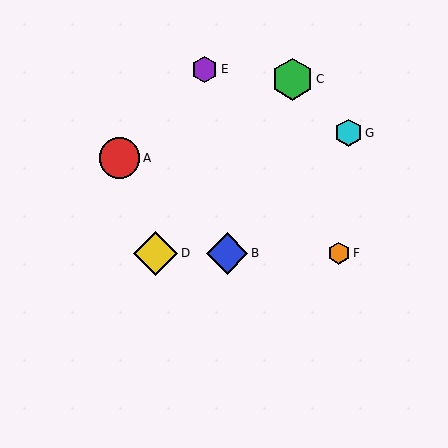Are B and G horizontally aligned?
No, B is at y≈253 and G is at y≈133.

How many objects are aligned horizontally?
3 objects (B, D, F) are aligned horizontally.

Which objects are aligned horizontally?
Objects B, D, F are aligned horizontally.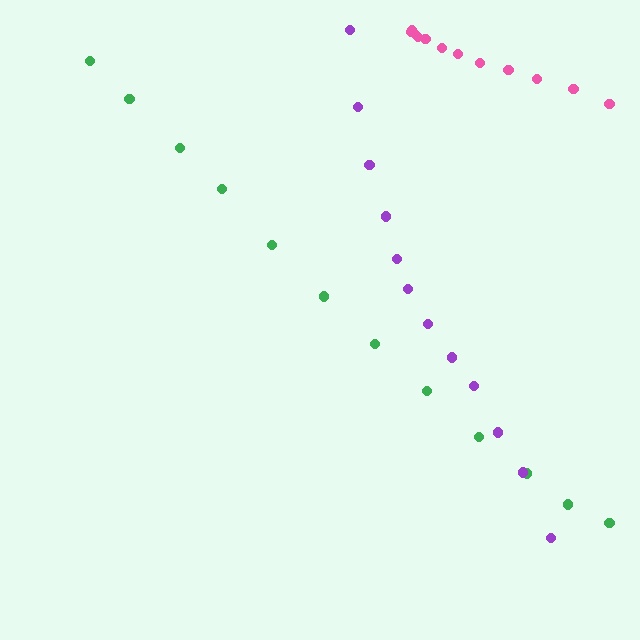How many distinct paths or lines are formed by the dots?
There are 3 distinct paths.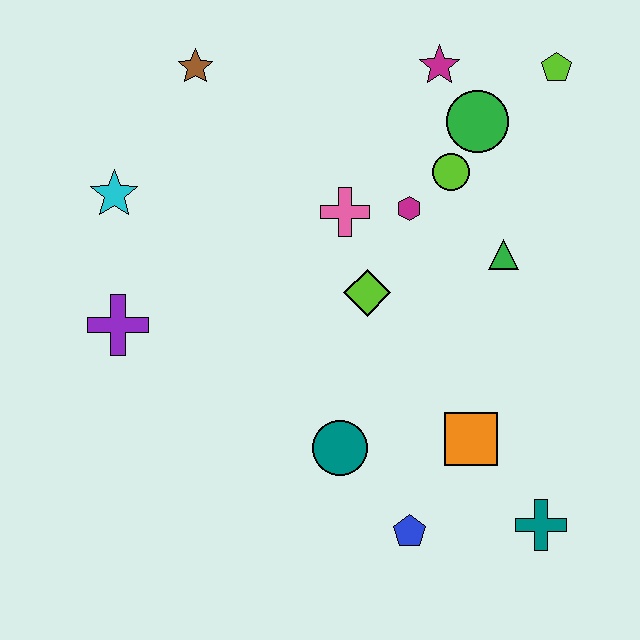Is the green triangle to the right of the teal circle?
Yes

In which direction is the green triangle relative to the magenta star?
The green triangle is below the magenta star.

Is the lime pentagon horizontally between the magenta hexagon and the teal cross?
No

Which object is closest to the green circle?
The lime circle is closest to the green circle.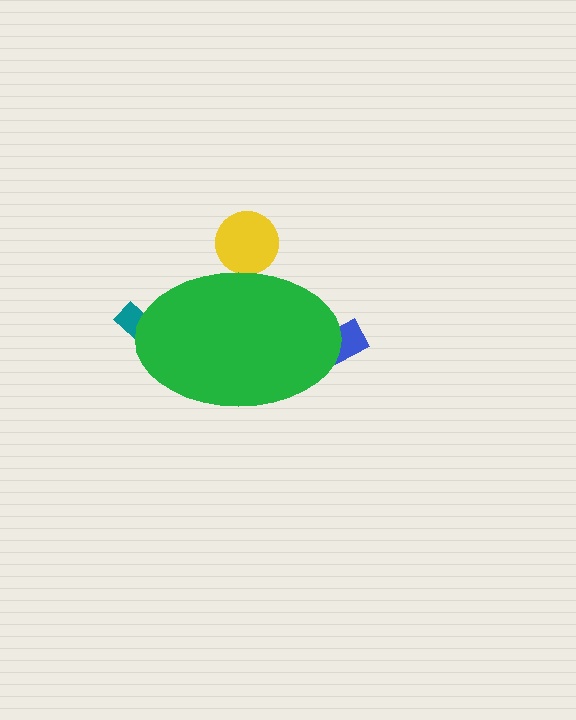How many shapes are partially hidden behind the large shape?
3 shapes are partially hidden.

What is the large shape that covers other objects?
A green ellipse.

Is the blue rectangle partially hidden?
Yes, the blue rectangle is partially hidden behind the green ellipse.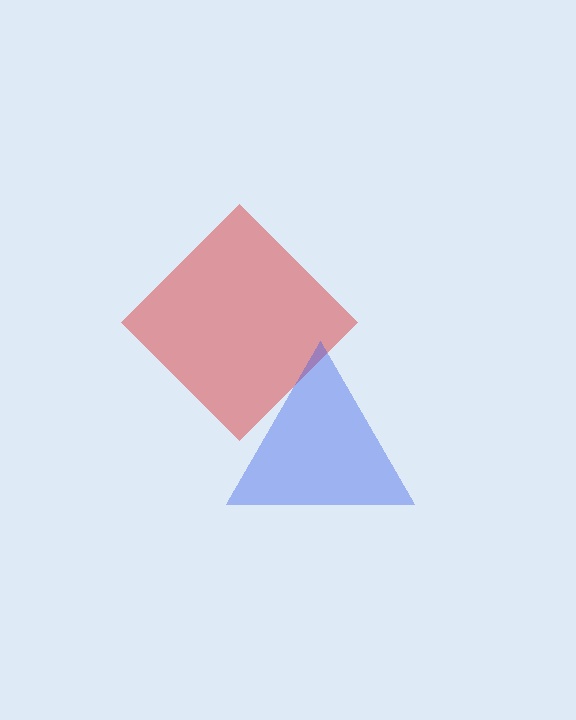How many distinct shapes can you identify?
There are 2 distinct shapes: a red diamond, a blue triangle.